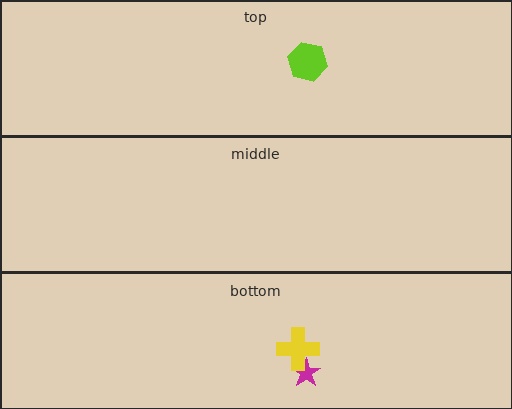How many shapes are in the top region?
1.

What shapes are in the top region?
The lime hexagon.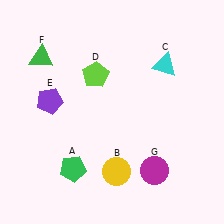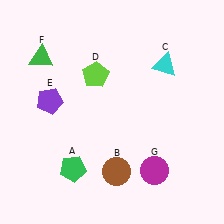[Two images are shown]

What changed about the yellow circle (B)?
In Image 1, B is yellow. In Image 2, it changed to brown.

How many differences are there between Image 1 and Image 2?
There is 1 difference between the two images.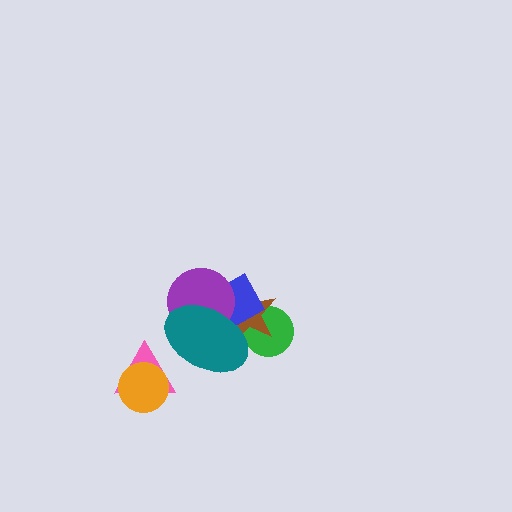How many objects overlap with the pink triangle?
1 object overlaps with the pink triangle.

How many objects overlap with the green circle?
3 objects overlap with the green circle.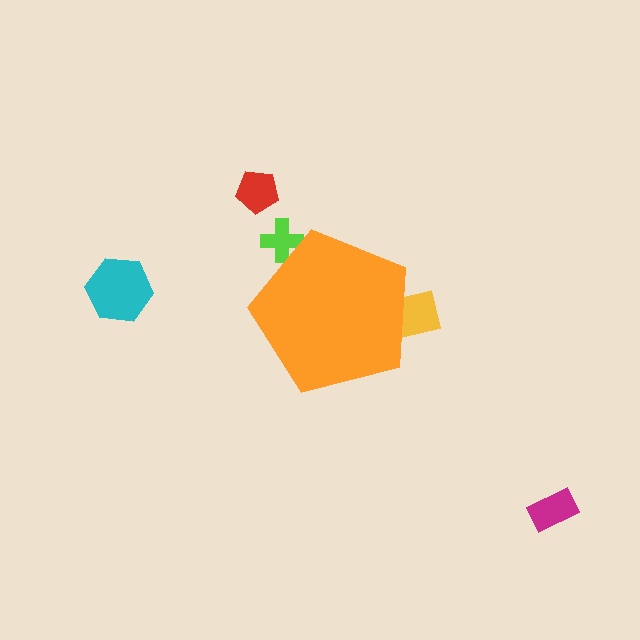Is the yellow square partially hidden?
Yes, the yellow square is partially hidden behind the orange pentagon.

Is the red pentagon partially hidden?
No, the red pentagon is fully visible.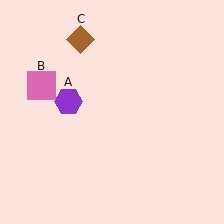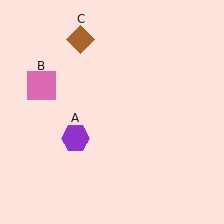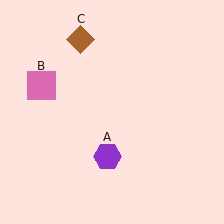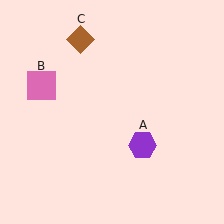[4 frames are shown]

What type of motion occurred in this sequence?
The purple hexagon (object A) rotated counterclockwise around the center of the scene.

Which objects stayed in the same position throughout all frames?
Pink square (object B) and brown diamond (object C) remained stationary.